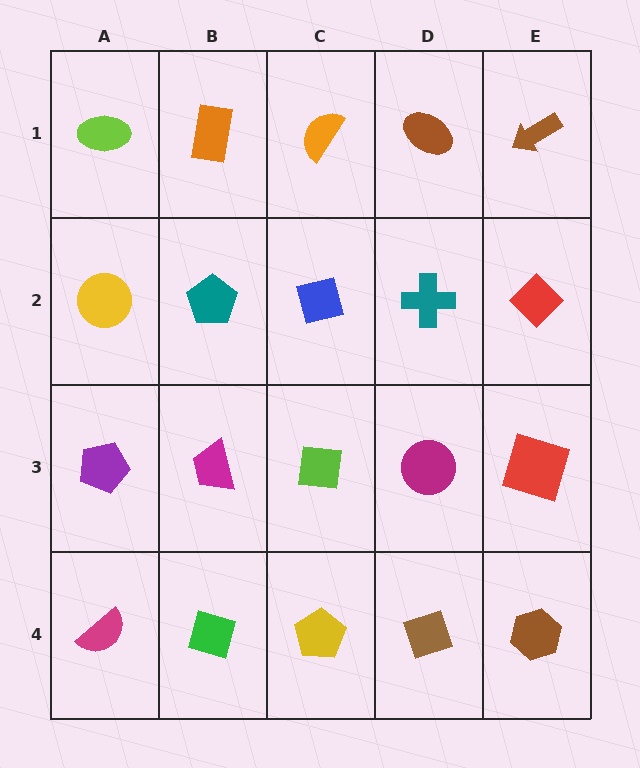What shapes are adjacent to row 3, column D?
A teal cross (row 2, column D), a brown diamond (row 4, column D), a lime square (row 3, column C), a red square (row 3, column E).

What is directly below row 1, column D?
A teal cross.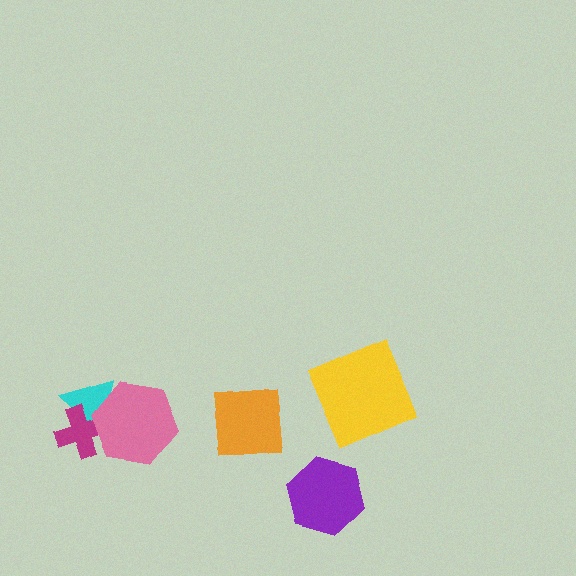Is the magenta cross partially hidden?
Yes, it is partially covered by another shape.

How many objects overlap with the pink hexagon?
2 objects overlap with the pink hexagon.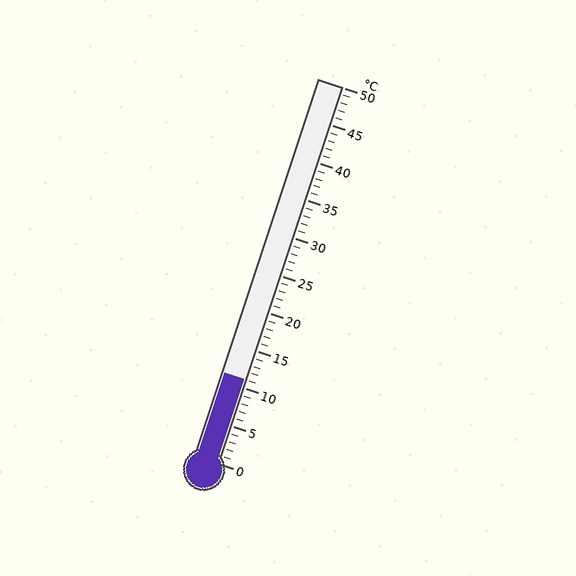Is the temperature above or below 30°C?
The temperature is below 30°C.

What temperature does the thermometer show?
The thermometer shows approximately 11°C.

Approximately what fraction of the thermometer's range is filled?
The thermometer is filled to approximately 20% of its range.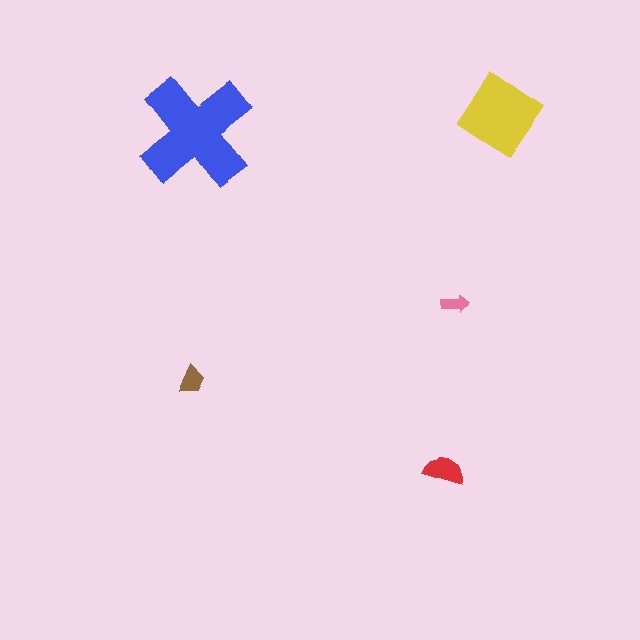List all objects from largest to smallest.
The blue cross, the yellow diamond, the red semicircle, the brown trapezoid, the pink arrow.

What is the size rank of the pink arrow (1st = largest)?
5th.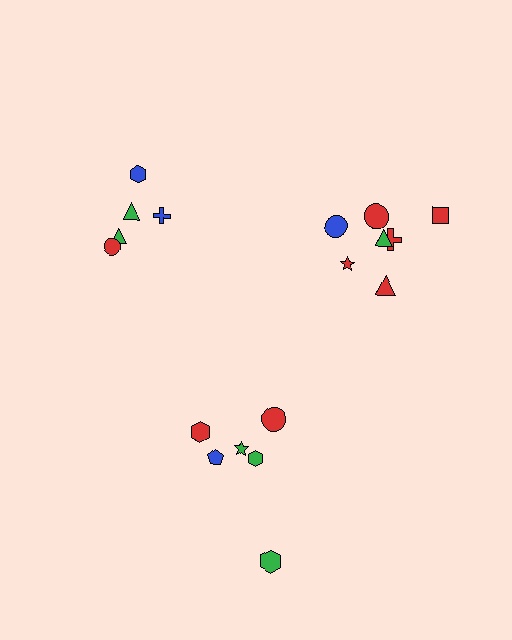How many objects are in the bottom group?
There are 6 objects.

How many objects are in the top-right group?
There are 7 objects.